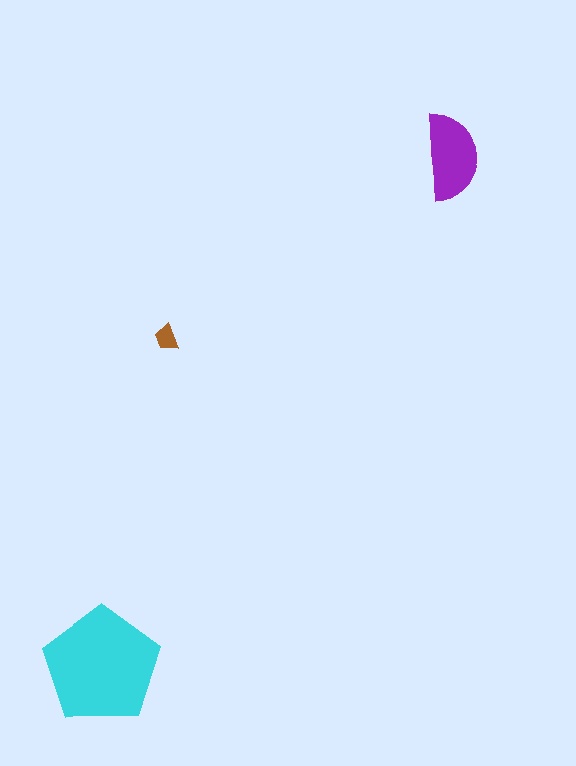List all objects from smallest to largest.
The brown trapezoid, the purple semicircle, the cyan pentagon.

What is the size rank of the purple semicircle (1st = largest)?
2nd.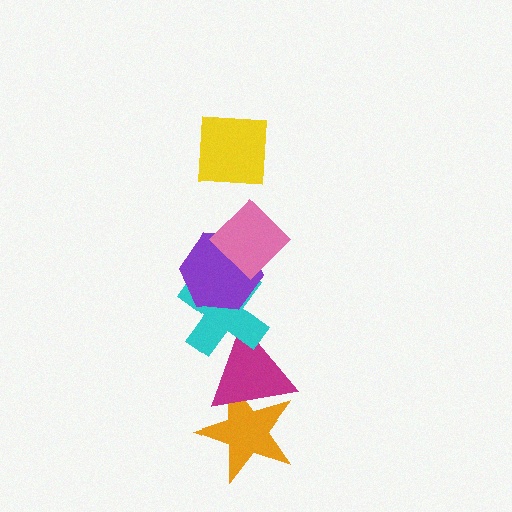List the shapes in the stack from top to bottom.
From top to bottom: the yellow square, the pink diamond, the purple hexagon, the cyan cross, the magenta triangle, the orange star.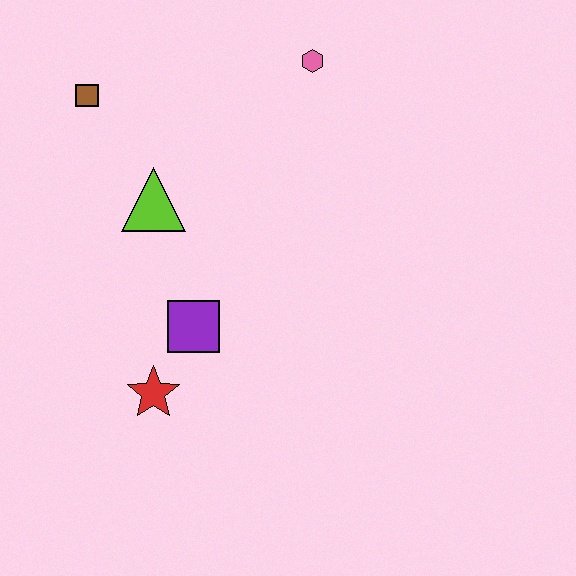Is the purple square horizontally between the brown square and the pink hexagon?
Yes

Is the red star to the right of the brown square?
Yes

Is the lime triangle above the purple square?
Yes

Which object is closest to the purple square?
The red star is closest to the purple square.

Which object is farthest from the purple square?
The pink hexagon is farthest from the purple square.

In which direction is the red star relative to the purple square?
The red star is below the purple square.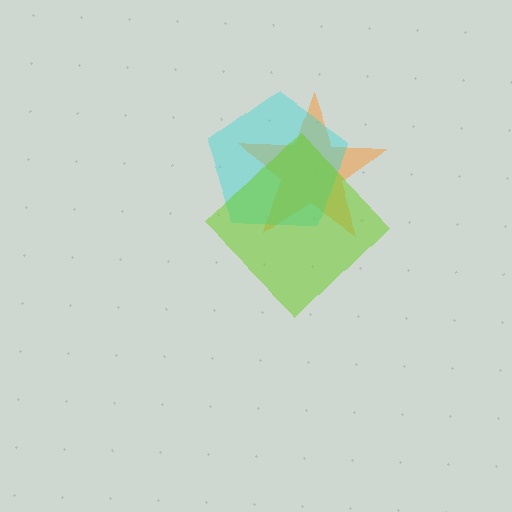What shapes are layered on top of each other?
The layered shapes are: an orange star, a cyan pentagon, a lime diamond.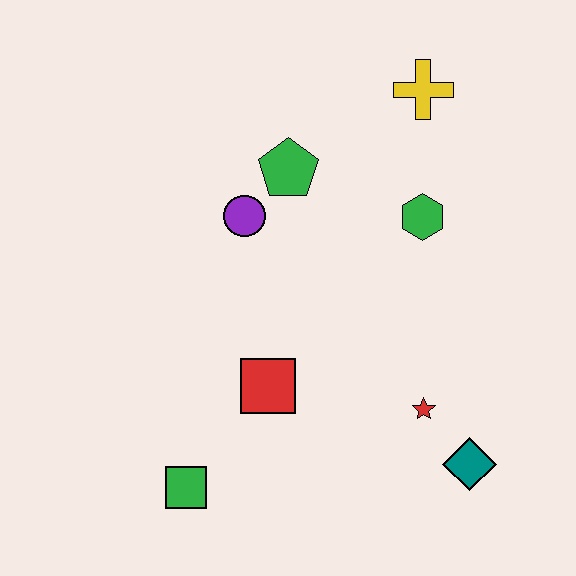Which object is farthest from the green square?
The yellow cross is farthest from the green square.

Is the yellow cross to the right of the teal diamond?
No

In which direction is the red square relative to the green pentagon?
The red square is below the green pentagon.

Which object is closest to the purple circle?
The green pentagon is closest to the purple circle.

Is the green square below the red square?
Yes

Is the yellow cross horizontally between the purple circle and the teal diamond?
Yes